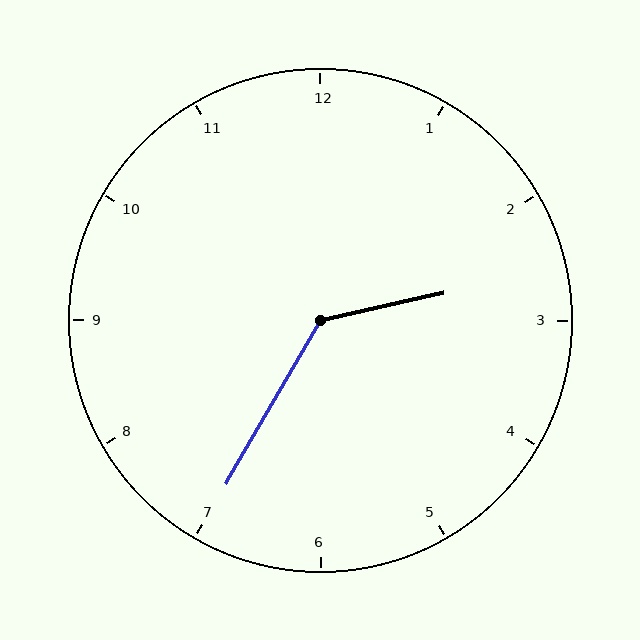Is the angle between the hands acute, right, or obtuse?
It is obtuse.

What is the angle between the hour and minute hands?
Approximately 132 degrees.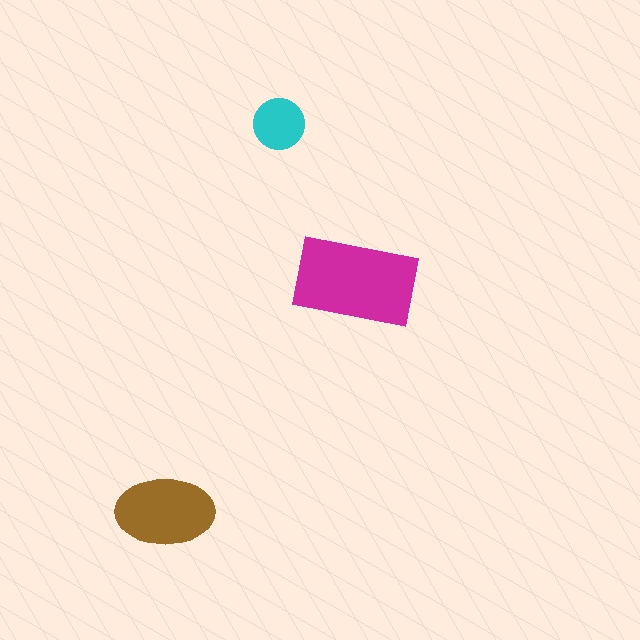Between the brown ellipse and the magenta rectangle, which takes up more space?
The magenta rectangle.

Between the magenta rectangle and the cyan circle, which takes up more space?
The magenta rectangle.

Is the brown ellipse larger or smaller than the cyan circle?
Larger.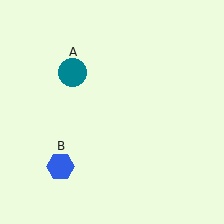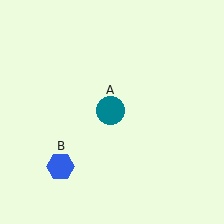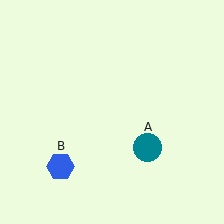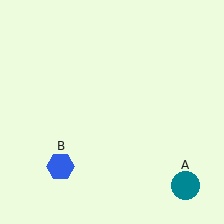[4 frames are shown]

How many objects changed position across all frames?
1 object changed position: teal circle (object A).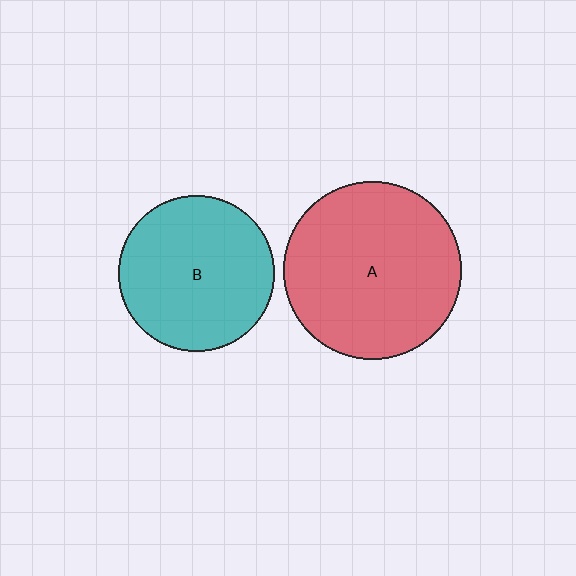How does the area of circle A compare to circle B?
Approximately 1.3 times.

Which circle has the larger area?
Circle A (red).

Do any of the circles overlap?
No, none of the circles overlap.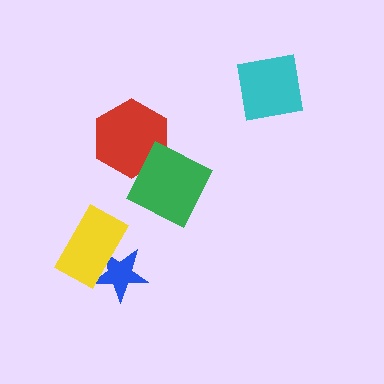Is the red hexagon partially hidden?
Yes, it is partially covered by another shape.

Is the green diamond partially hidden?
No, no other shape covers it.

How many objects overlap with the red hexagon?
1 object overlaps with the red hexagon.